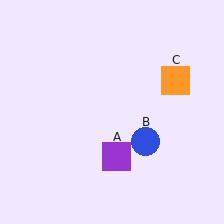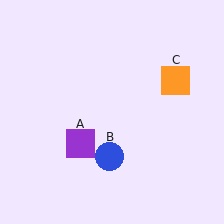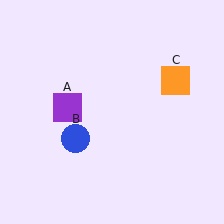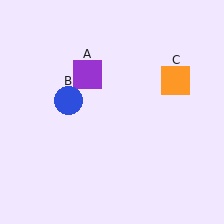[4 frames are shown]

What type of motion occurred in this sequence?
The purple square (object A), blue circle (object B) rotated clockwise around the center of the scene.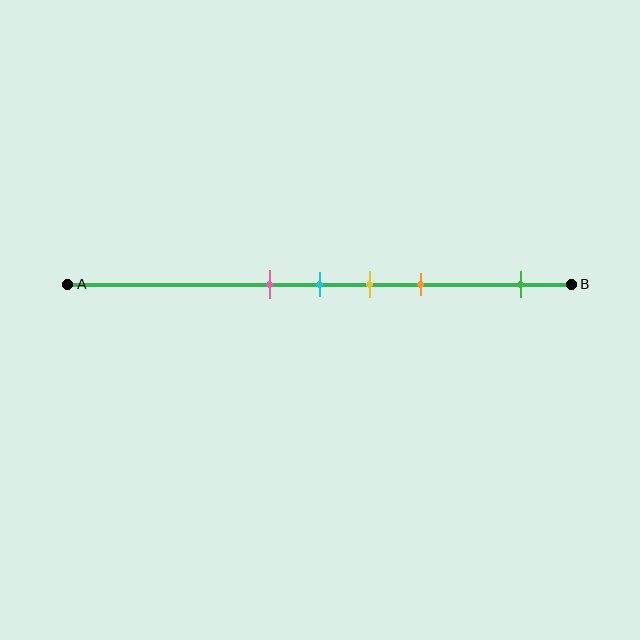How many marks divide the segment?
There are 5 marks dividing the segment.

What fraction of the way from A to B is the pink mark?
The pink mark is approximately 40% (0.4) of the way from A to B.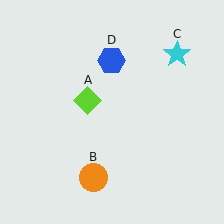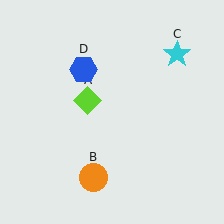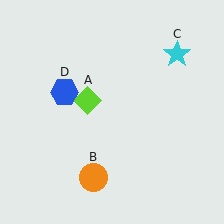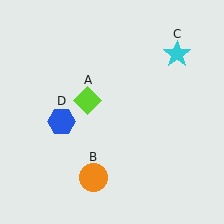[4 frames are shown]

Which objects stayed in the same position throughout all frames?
Lime diamond (object A) and orange circle (object B) and cyan star (object C) remained stationary.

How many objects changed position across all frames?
1 object changed position: blue hexagon (object D).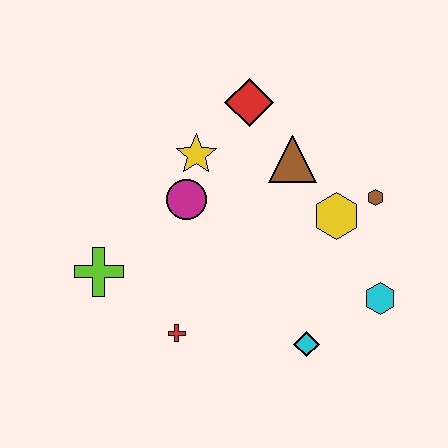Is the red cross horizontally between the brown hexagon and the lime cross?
Yes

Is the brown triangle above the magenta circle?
Yes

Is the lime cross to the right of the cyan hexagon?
No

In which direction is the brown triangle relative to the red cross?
The brown triangle is above the red cross.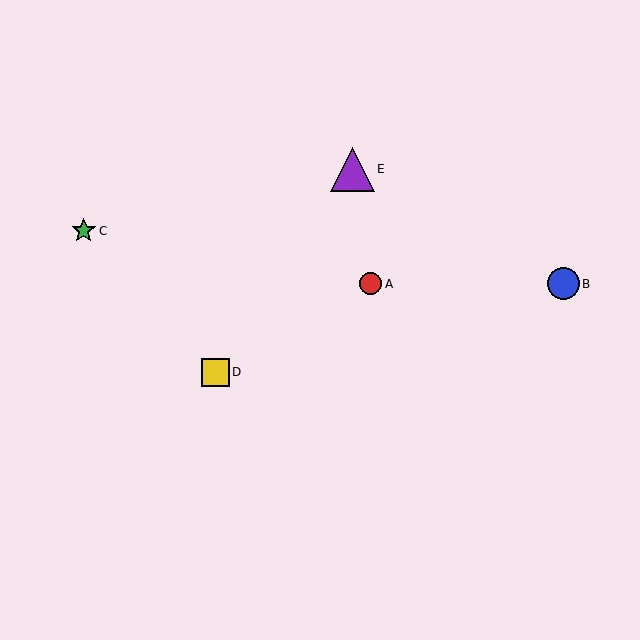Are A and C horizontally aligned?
No, A is at y≈284 and C is at y≈231.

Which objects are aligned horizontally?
Objects A, B are aligned horizontally.